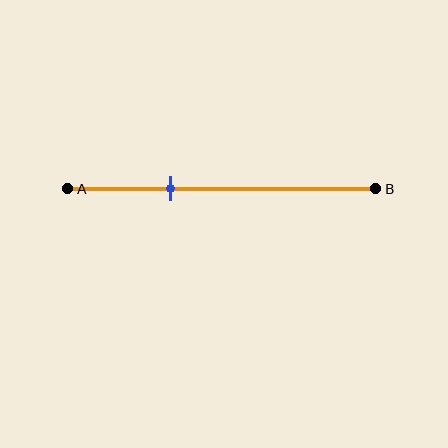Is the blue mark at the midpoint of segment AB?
No, the mark is at about 35% from A, not at the 50% midpoint.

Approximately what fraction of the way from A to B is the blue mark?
The blue mark is approximately 35% of the way from A to B.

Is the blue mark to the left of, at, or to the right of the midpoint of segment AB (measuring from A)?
The blue mark is to the left of the midpoint of segment AB.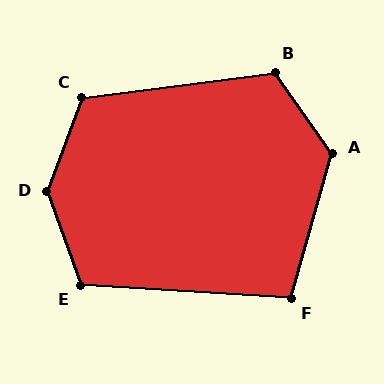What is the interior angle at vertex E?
Approximately 113 degrees (obtuse).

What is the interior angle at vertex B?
Approximately 118 degrees (obtuse).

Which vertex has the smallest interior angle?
F, at approximately 102 degrees.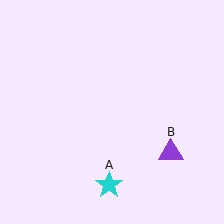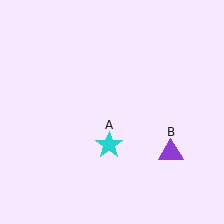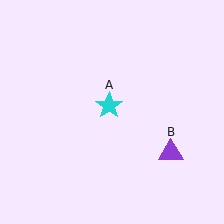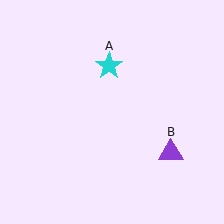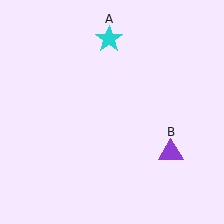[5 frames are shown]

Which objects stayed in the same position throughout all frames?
Purple triangle (object B) remained stationary.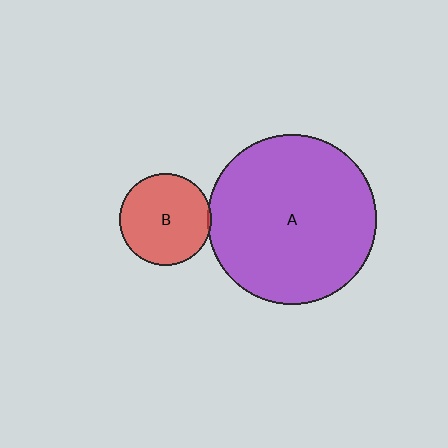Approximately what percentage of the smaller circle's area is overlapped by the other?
Approximately 5%.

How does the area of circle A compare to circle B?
Approximately 3.4 times.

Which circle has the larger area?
Circle A (purple).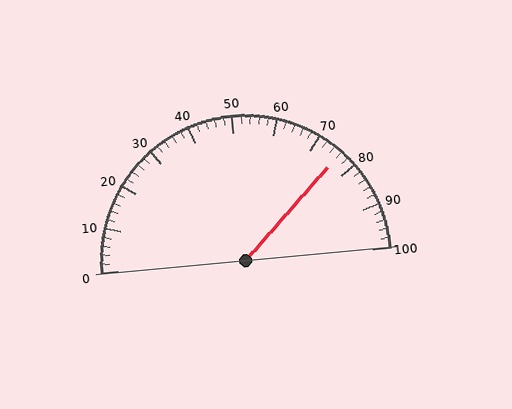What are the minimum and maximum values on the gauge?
The gauge ranges from 0 to 100.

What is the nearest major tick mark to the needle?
The nearest major tick mark is 80.